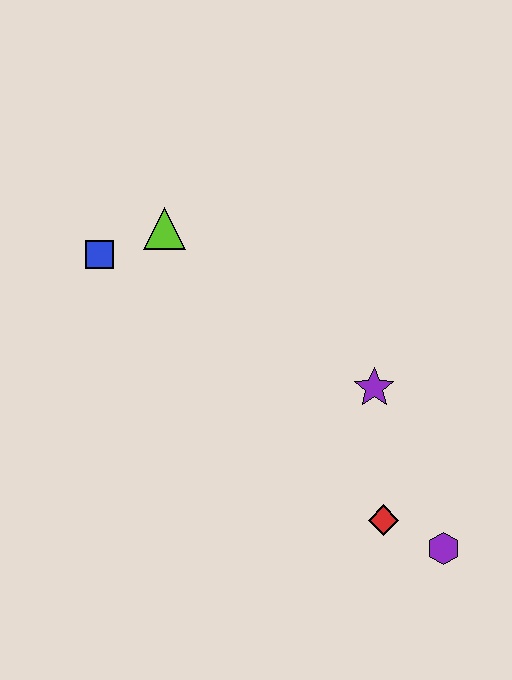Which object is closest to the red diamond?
The purple hexagon is closest to the red diamond.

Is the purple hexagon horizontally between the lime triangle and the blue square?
No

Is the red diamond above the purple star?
No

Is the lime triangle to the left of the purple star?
Yes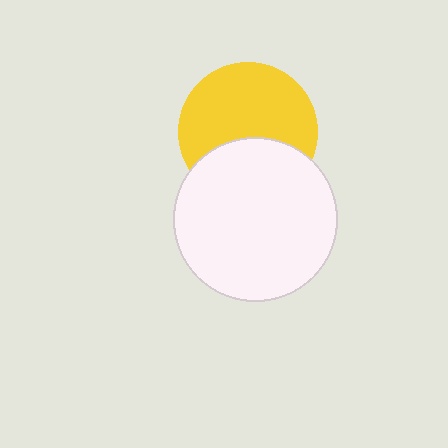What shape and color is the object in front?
The object in front is a white circle.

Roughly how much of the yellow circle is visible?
About half of it is visible (roughly 64%).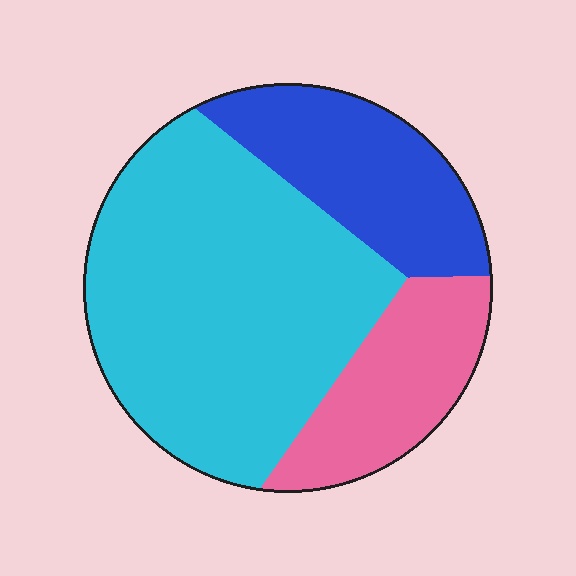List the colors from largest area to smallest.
From largest to smallest: cyan, blue, pink.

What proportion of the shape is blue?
Blue takes up about one quarter (1/4) of the shape.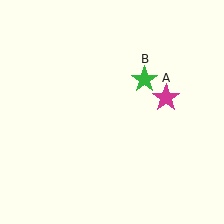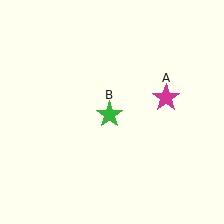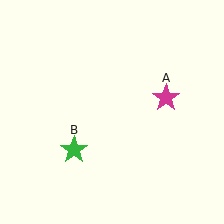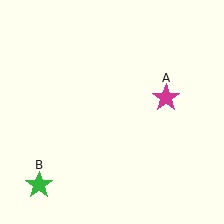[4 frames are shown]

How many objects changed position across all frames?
1 object changed position: green star (object B).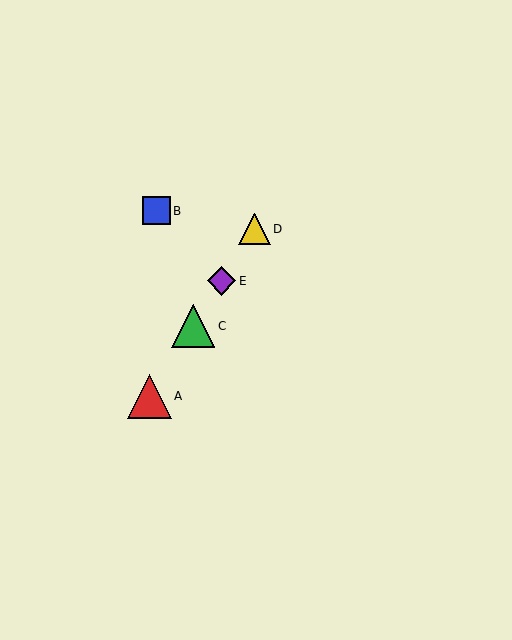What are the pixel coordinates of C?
Object C is at (193, 326).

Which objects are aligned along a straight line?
Objects A, C, D, E are aligned along a straight line.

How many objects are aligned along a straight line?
4 objects (A, C, D, E) are aligned along a straight line.